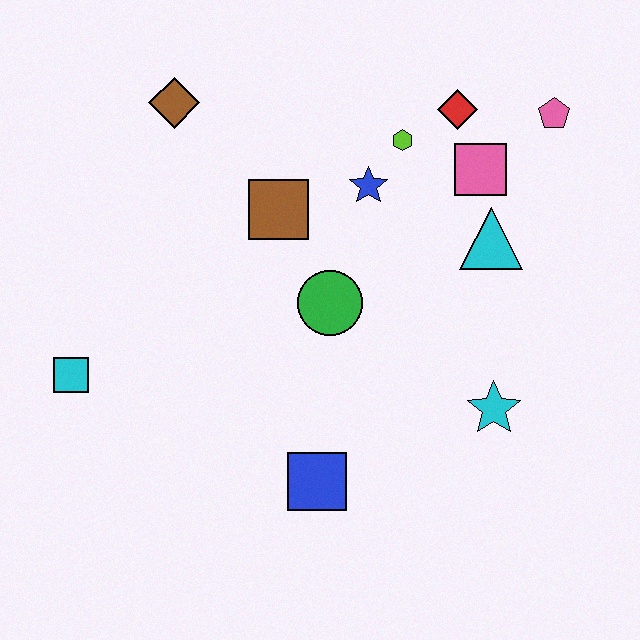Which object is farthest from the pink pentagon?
The cyan square is farthest from the pink pentagon.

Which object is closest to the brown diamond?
The brown square is closest to the brown diamond.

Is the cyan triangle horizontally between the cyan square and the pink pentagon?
Yes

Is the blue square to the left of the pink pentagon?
Yes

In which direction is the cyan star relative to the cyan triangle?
The cyan star is below the cyan triangle.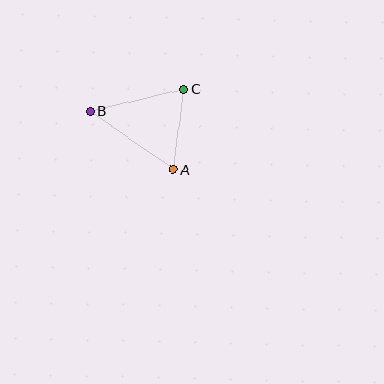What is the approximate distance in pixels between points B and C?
The distance between B and C is approximately 96 pixels.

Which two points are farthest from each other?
Points A and B are farthest from each other.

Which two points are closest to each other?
Points A and C are closest to each other.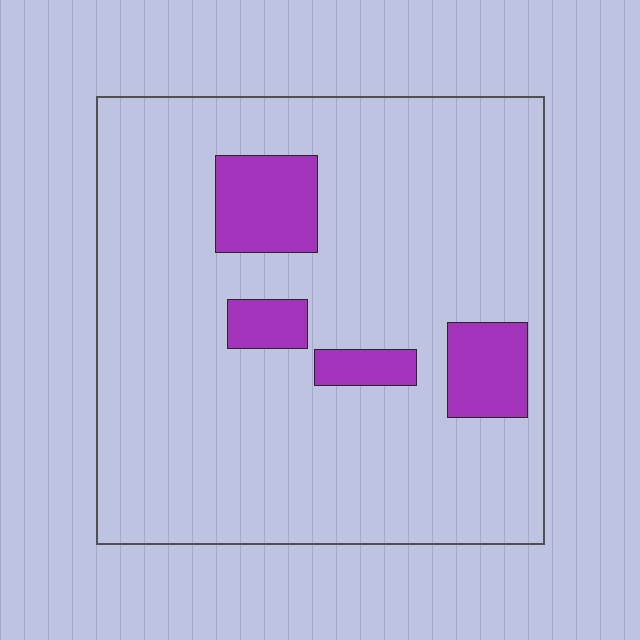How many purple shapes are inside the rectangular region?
4.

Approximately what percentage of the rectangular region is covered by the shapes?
Approximately 15%.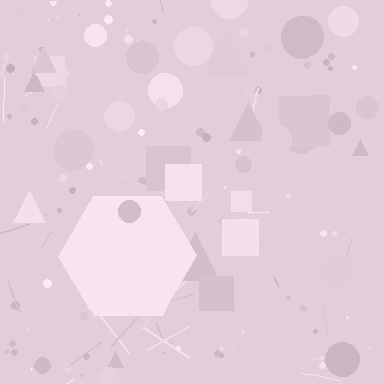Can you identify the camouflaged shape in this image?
The camouflaged shape is a hexagon.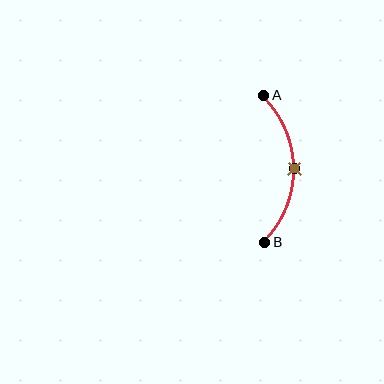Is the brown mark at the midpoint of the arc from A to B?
Yes. The brown mark lies on the arc at equal arc-length from both A and B — it is the arc midpoint.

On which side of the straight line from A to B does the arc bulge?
The arc bulges to the right of the straight line connecting A and B.